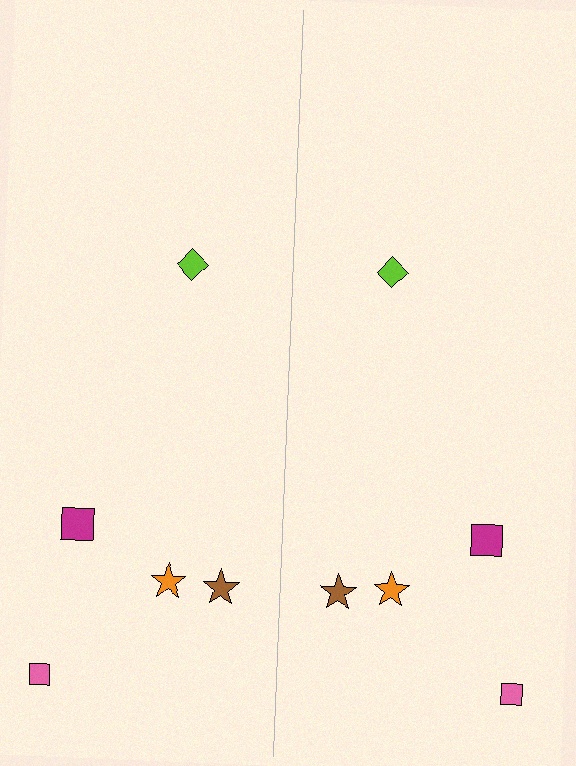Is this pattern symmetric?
Yes, this pattern has bilateral (reflection) symmetry.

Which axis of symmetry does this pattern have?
The pattern has a vertical axis of symmetry running through the center of the image.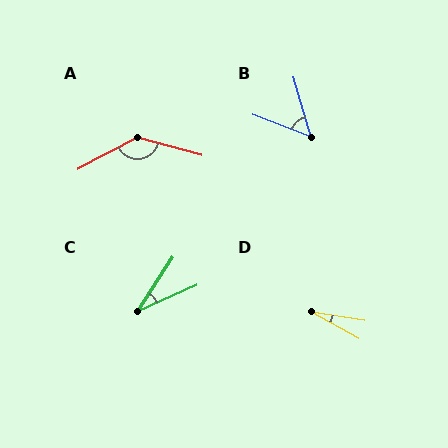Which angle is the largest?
A, at approximately 137 degrees.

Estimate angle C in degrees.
Approximately 33 degrees.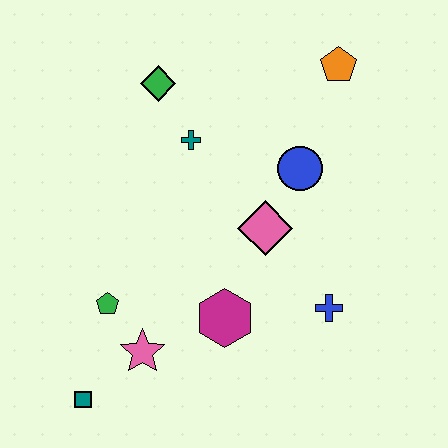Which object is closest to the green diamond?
The teal cross is closest to the green diamond.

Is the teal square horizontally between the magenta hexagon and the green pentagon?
No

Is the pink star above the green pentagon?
No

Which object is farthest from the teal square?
The orange pentagon is farthest from the teal square.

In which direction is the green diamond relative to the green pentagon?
The green diamond is above the green pentagon.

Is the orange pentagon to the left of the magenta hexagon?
No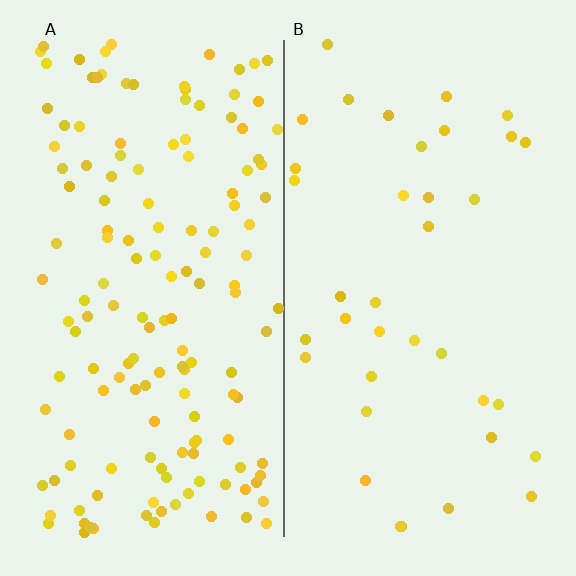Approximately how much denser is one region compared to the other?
Approximately 4.0× — region A over region B.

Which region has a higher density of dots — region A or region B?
A (the left).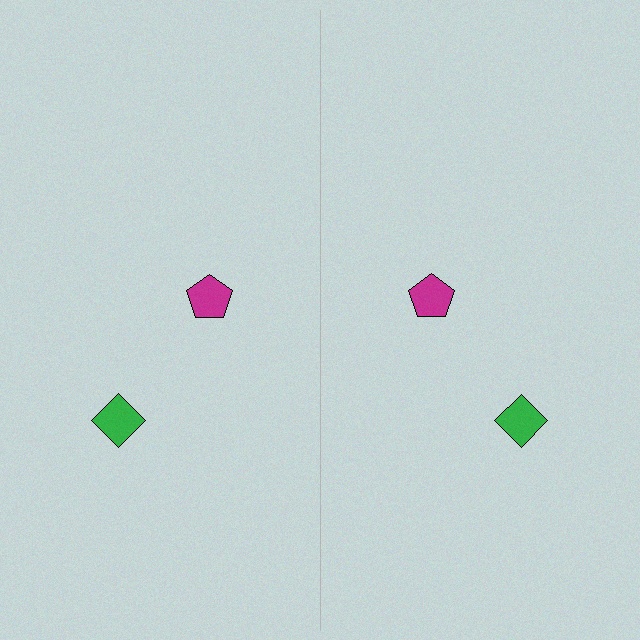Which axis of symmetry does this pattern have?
The pattern has a vertical axis of symmetry running through the center of the image.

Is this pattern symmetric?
Yes, this pattern has bilateral (reflection) symmetry.